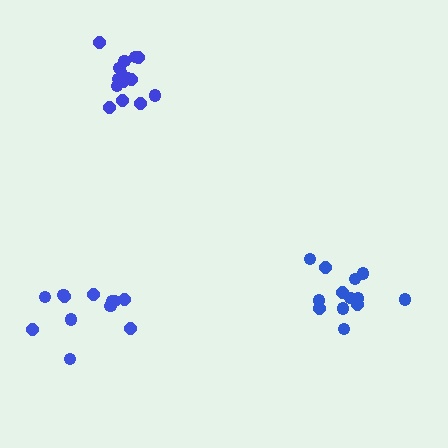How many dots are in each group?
Group 1: 12 dots, Group 2: 13 dots, Group 3: 15 dots (40 total).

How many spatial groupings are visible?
There are 3 spatial groupings.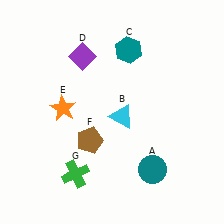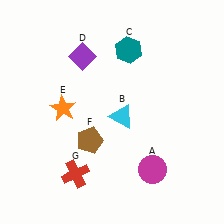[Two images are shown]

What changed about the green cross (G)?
In Image 1, G is green. In Image 2, it changed to red.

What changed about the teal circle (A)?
In Image 1, A is teal. In Image 2, it changed to magenta.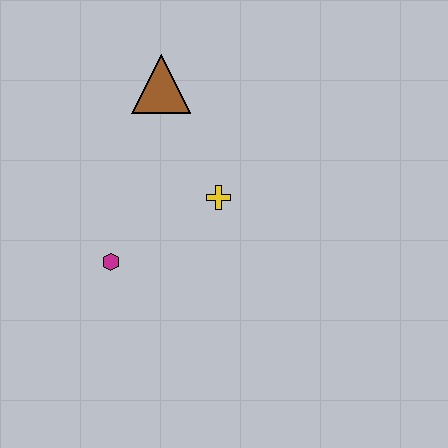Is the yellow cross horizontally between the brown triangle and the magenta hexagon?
No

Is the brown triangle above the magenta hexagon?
Yes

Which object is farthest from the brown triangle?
The magenta hexagon is farthest from the brown triangle.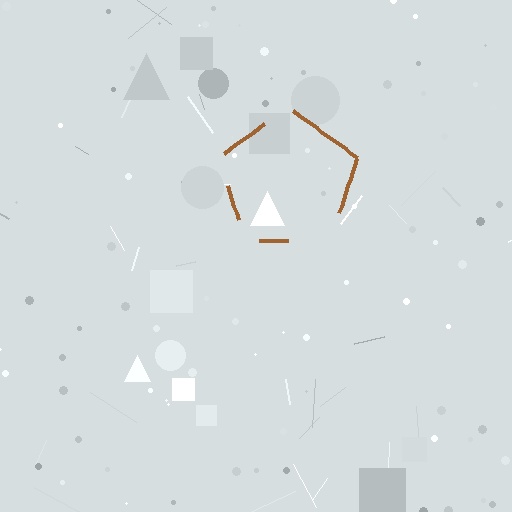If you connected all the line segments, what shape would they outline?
They would outline a pentagon.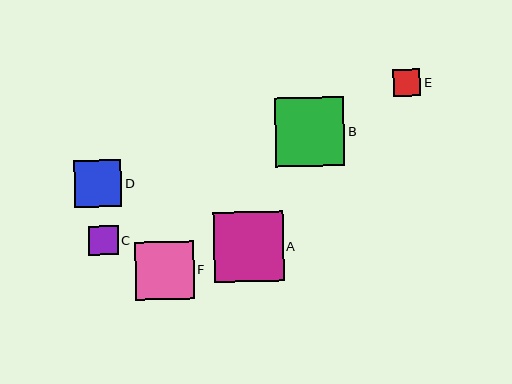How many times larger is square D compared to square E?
Square D is approximately 1.7 times the size of square E.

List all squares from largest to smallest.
From largest to smallest: A, B, F, D, C, E.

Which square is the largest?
Square A is the largest with a size of approximately 70 pixels.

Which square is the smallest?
Square E is the smallest with a size of approximately 27 pixels.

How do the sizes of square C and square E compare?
Square C and square E are approximately the same size.